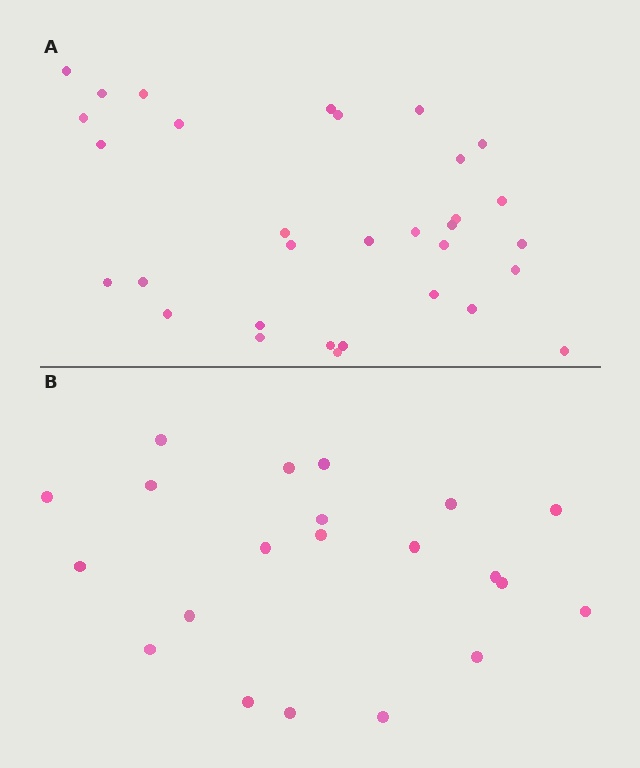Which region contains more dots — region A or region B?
Region A (the top region) has more dots.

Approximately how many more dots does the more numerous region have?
Region A has roughly 12 or so more dots than region B.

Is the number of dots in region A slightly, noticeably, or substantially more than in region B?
Region A has substantially more. The ratio is roughly 1.5 to 1.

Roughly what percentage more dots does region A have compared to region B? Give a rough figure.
About 50% more.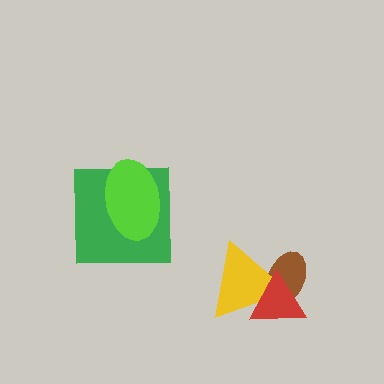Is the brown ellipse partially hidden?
Yes, it is partially covered by another shape.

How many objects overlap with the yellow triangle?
2 objects overlap with the yellow triangle.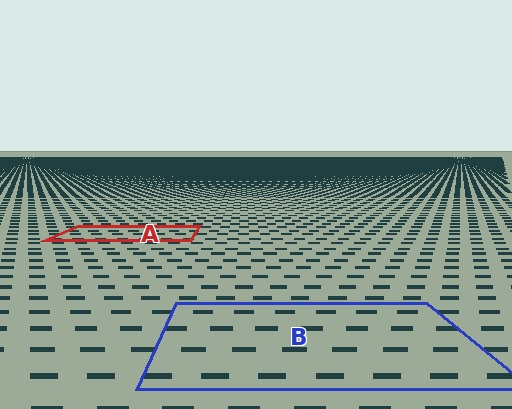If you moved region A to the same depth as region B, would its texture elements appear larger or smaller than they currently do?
They would appear larger. At a closer depth, the same texture elements are projected at a bigger on-screen size.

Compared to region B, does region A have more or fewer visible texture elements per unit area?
Region A has more texture elements per unit area — they are packed more densely because it is farther away.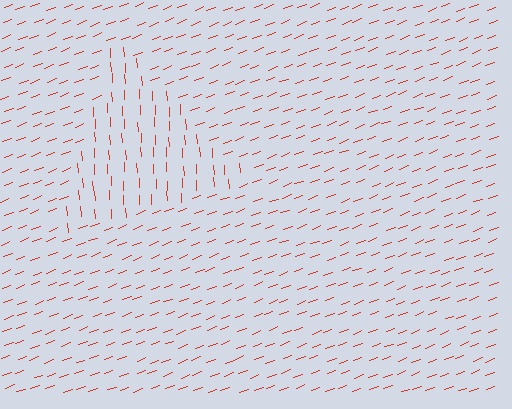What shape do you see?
I see a triangle.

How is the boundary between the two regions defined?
The boundary is defined purely by a change in line orientation (approximately 72 degrees difference). All lines are the same color and thickness.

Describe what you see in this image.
The image is filled with small red line segments. A triangle region in the image has lines oriented differently from the surrounding lines, creating a visible texture boundary.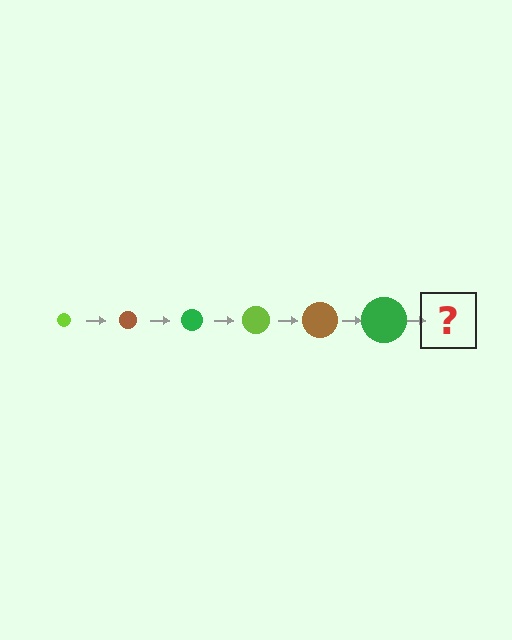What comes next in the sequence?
The next element should be a lime circle, larger than the previous one.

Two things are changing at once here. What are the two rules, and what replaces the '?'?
The two rules are that the circle grows larger each step and the color cycles through lime, brown, and green. The '?' should be a lime circle, larger than the previous one.